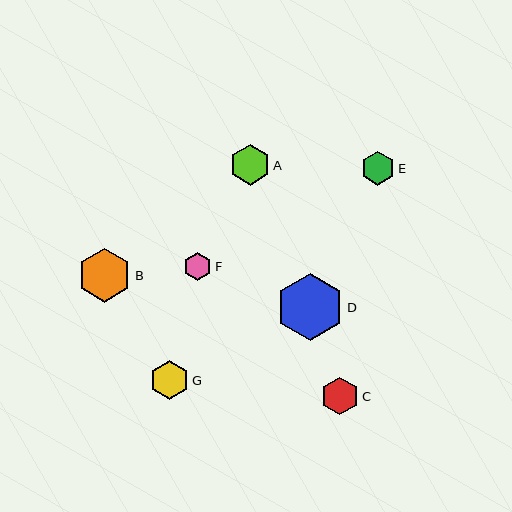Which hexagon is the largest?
Hexagon D is the largest with a size of approximately 68 pixels.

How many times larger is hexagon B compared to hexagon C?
Hexagon B is approximately 1.4 times the size of hexagon C.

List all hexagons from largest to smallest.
From largest to smallest: D, B, A, G, C, E, F.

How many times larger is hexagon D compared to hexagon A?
Hexagon D is approximately 1.7 times the size of hexagon A.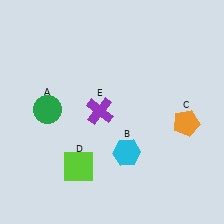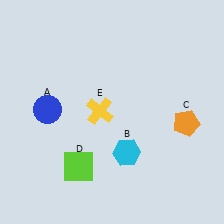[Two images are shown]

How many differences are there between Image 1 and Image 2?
There are 2 differences between the two images.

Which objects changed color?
A changed from green to blue. E changed from purple to yellow.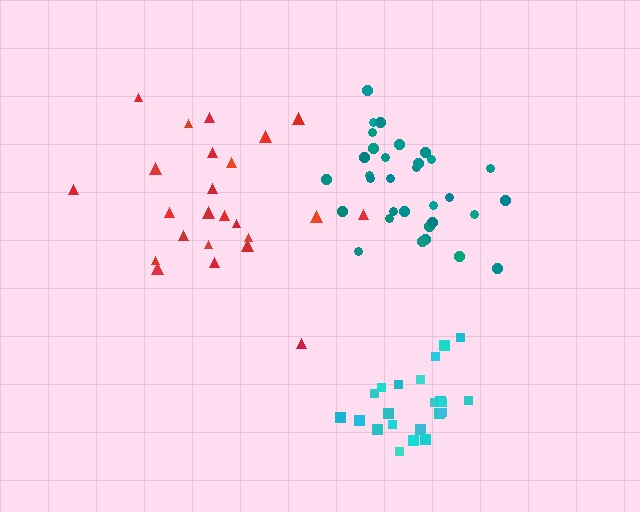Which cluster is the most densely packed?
Cyan.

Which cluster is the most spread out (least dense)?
Red.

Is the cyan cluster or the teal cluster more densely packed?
Cyan.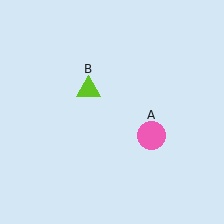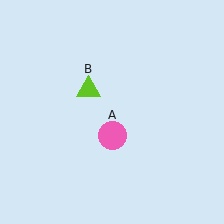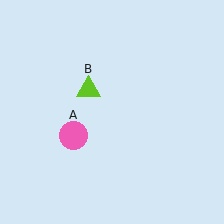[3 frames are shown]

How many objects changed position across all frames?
1 object changed position: pink circle (object A).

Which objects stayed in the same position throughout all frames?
Lime triangle (object B) remained stationary.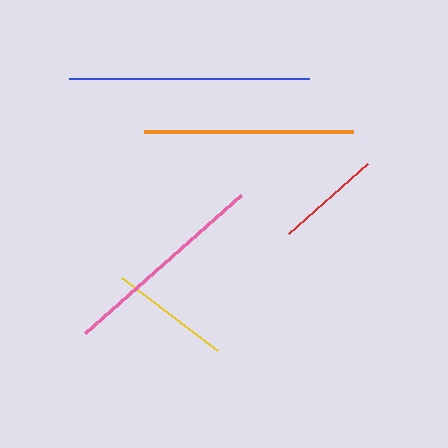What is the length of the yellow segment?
The yellow segment is approximately 121 pixels long.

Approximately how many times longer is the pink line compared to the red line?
The pink line is approximately 2.0 times the length of the red line.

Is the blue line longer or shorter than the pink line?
The blue line is longer than the pink line.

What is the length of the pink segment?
The pink segment is approximately 209 pixels long.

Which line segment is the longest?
The blue line is the longest at approximately 240 pixels.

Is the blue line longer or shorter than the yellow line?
The blue line is longer than the yellow line.